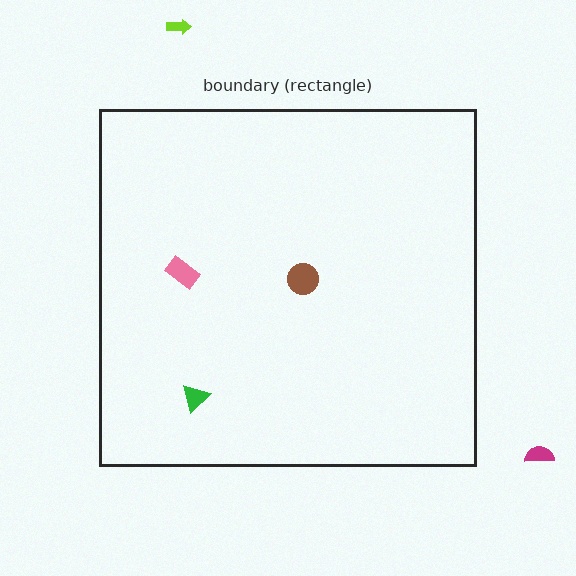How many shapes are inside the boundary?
3 inside, 2 outside.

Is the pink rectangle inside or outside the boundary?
Inside.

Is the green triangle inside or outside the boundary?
Inside.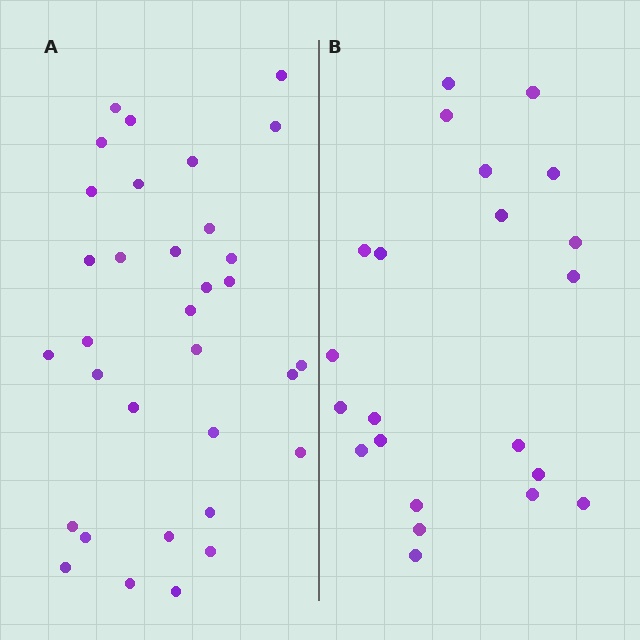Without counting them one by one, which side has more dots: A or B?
Region A (the left region) has more dots.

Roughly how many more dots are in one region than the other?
Region A has roughly 12 or so more dots than region B.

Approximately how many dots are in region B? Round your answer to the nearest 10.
About 20 dots. (The exact count is 22, which rounds to 20.)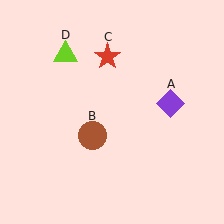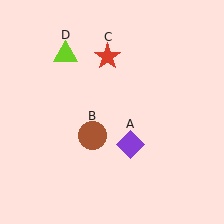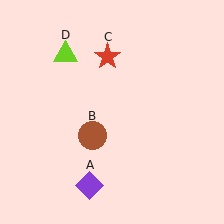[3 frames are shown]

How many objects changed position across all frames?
1 object changed position: purple diamond (object A).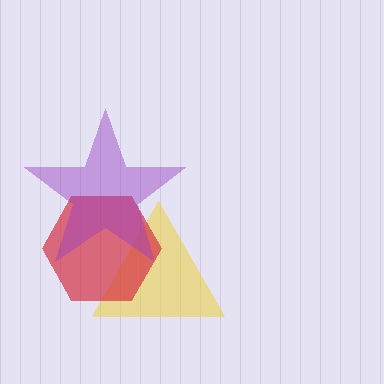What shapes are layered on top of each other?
The layered shapes are: a yellow triangle, a red hexagon, a purple star.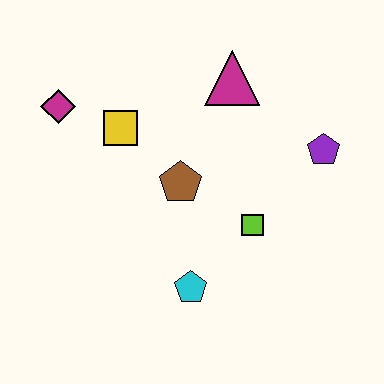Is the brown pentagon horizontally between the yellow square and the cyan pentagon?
Yes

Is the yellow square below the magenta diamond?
Yes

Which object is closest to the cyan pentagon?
The lime square is closest to the cyan pentagon.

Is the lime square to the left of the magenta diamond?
No